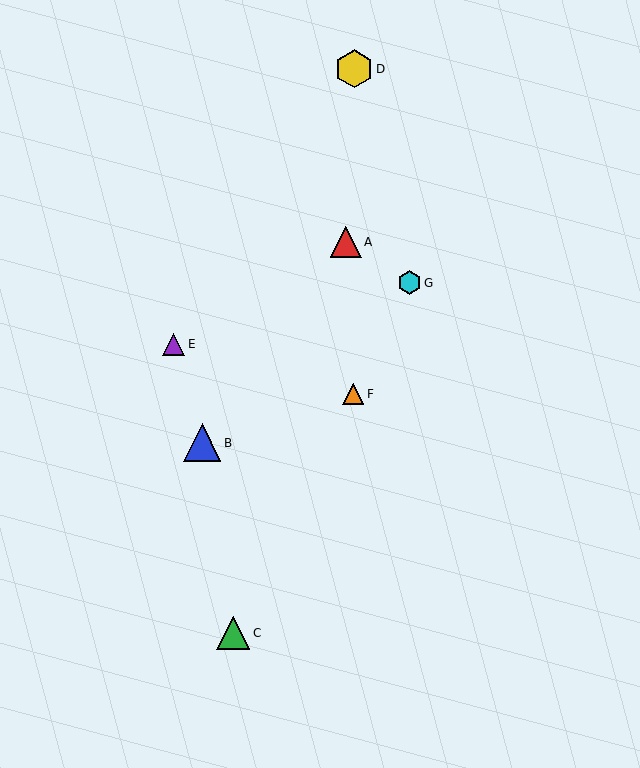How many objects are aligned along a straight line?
3 objects (C, F, G) are aligned along a straight line.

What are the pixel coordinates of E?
Object E is at (173, 344).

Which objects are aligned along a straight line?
Objects C, F, G are aligned along a straight line.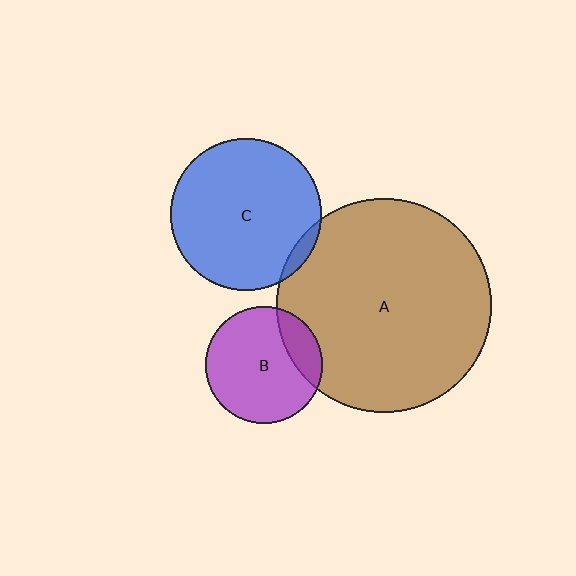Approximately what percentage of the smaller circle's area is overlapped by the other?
Approximately 20%.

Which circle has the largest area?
Circle A (brown).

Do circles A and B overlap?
Yes.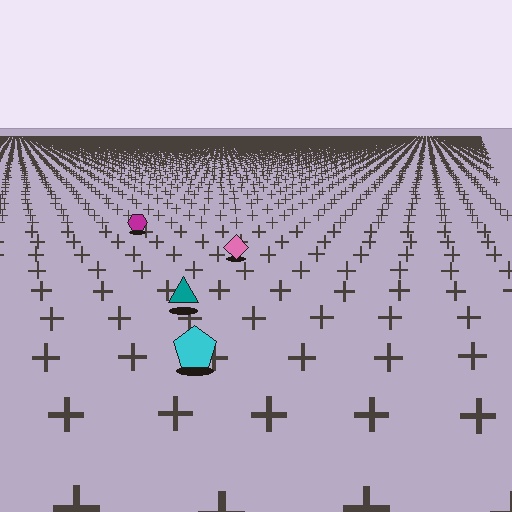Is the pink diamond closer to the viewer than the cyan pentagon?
No. The cyan pentagon is closer — you can tell from the texture gradient: the ground texture is coarser near it.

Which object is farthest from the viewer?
The magenta hexagon is farthest from the viewer. It appears smaller and the ground texture around it is denser.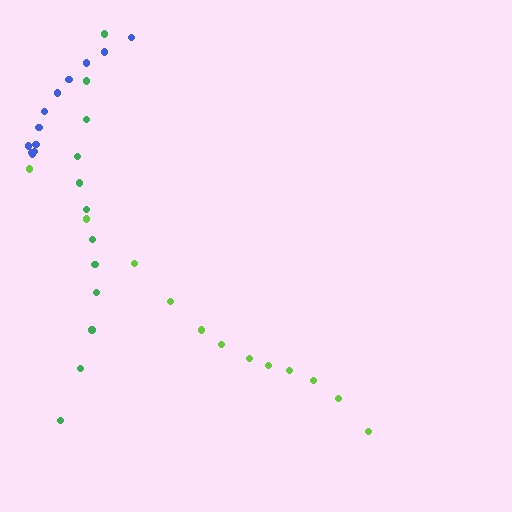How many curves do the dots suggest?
There are 3 distinct paths.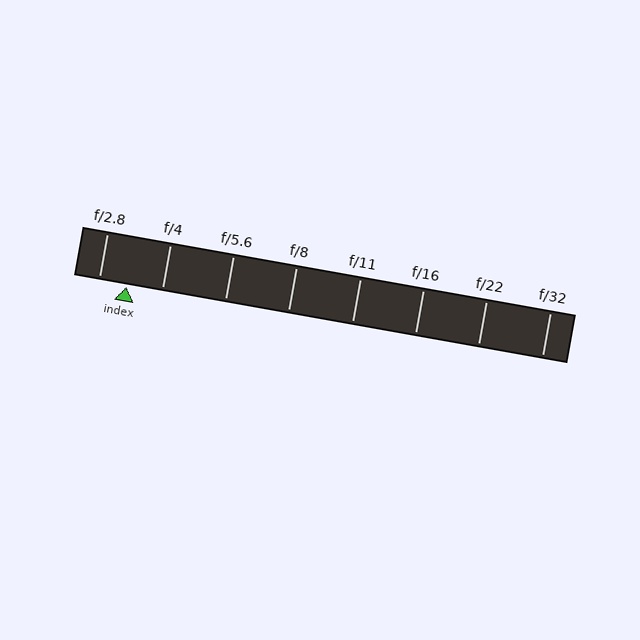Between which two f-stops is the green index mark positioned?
The index mark is between f/2.8 and f/4.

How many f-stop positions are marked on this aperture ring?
There are 8 f-stop positions marked.